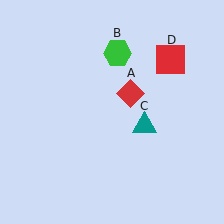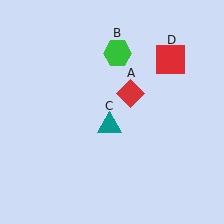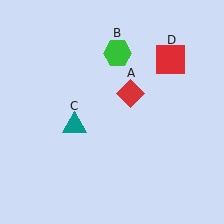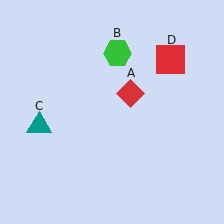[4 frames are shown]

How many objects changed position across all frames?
1 object changed position: teal triangle (object C).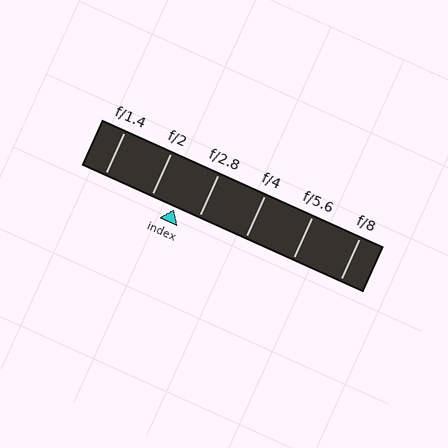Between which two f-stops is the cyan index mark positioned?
The index mark is between f/2 and f/2.8.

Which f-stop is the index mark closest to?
The index mark is closest to f/2.8.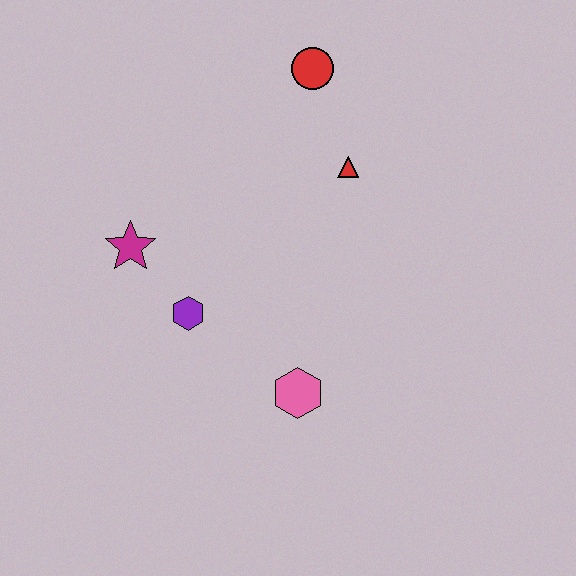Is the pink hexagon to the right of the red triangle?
No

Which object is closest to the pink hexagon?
The purple hexagon is closest to the pink hexagon.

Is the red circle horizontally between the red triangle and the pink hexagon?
Yes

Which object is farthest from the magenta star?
The red circle is farthest from the magenta star.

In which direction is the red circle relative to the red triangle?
The red circle is above the red triangle.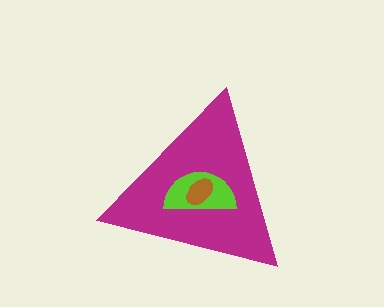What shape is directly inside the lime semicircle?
The brown ellipse.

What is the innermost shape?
The brown ellipse.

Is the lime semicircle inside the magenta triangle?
Yes.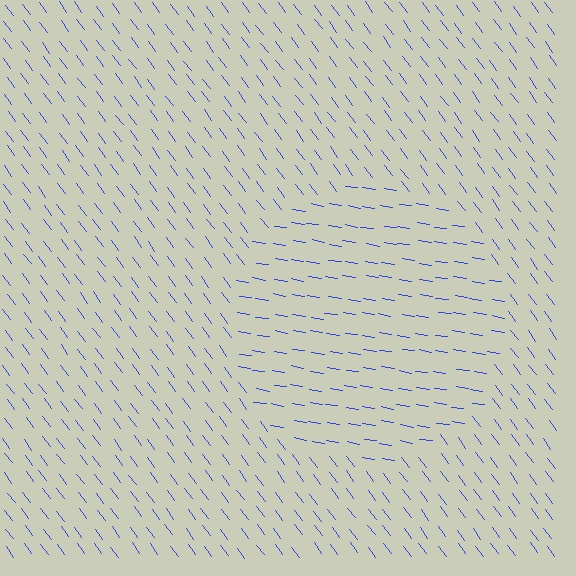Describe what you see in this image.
The image is filled with small blue line segments. A circle region in the image has lines oriented differently from the surrounding lines, creating a visible texture boundary.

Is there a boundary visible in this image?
Yes, there is a texture boundary formed by a change in line orientation.